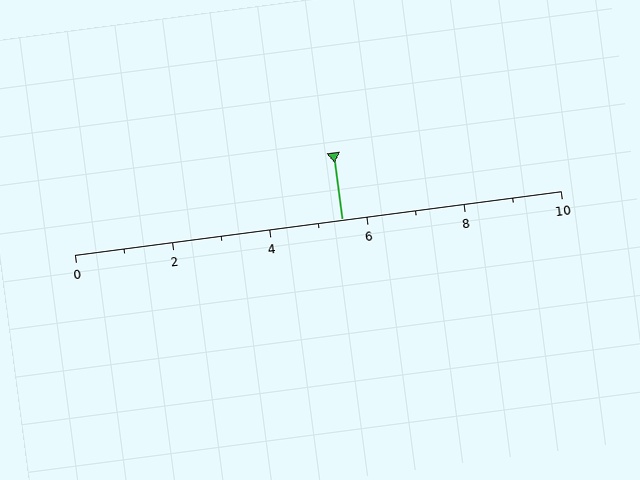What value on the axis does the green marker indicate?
The marker indicates approximately 5.5.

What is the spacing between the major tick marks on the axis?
The major ticks are spaced 2 apart.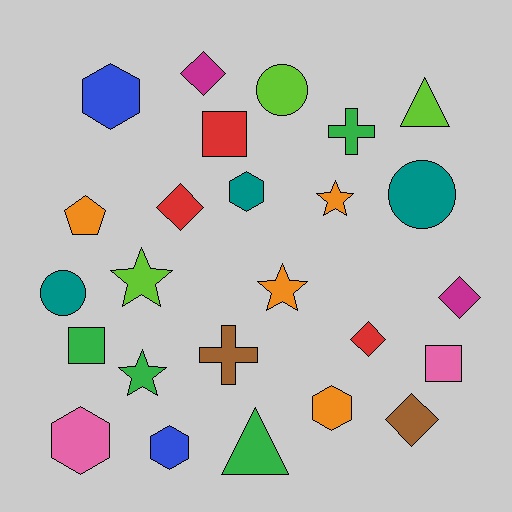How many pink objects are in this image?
There are 2 pink objects.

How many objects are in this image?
There are 25 objects.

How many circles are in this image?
There are 3 circles.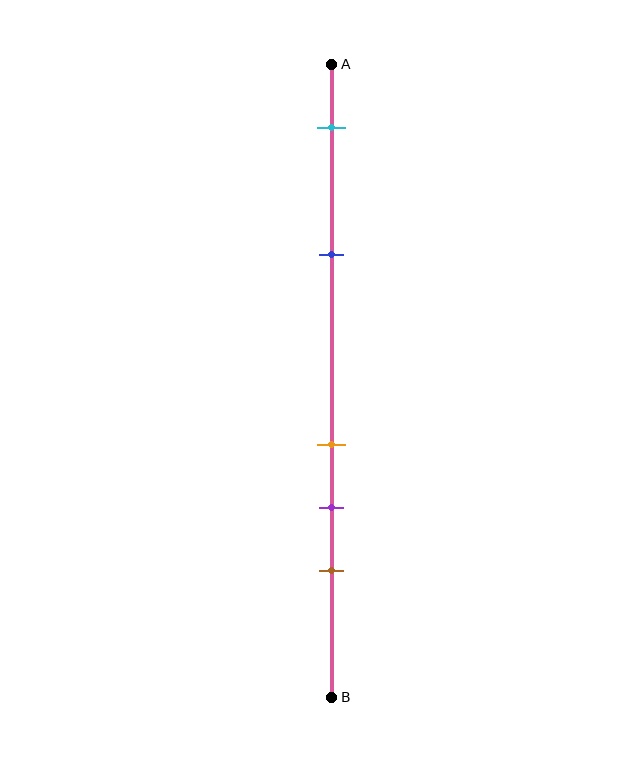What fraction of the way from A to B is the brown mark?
The brown mark is approximately 80% (0.8) of the way from A to B.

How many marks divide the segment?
There are 5 marks dividing the segment.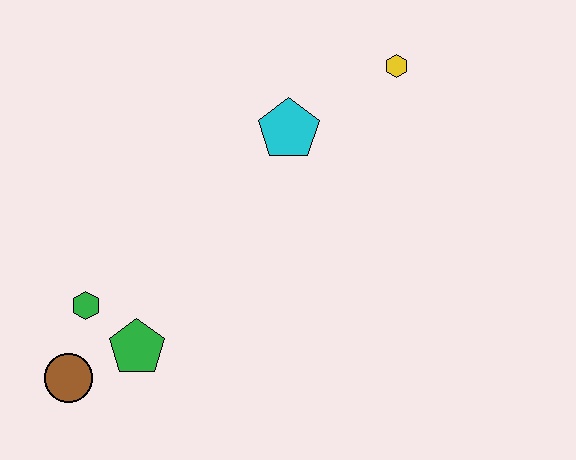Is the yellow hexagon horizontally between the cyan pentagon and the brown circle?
No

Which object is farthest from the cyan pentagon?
The brown circle is farthest from the cyan pentagon.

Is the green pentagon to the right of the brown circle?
Yes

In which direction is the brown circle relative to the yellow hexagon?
The brown circle is to the left of the yellow hexagon.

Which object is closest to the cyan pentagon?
The yellow hexagon is closest to the cyan pentagon.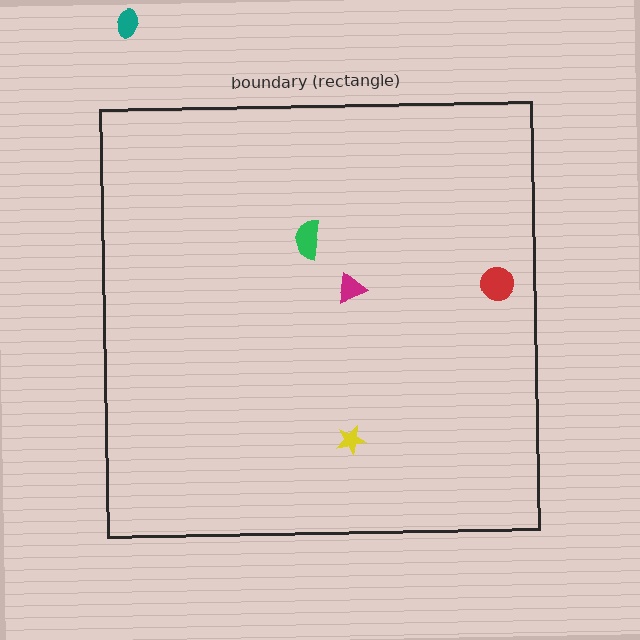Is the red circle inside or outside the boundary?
Inside.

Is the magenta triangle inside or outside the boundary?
Inside.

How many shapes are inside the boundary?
4 inside, 1 outside.